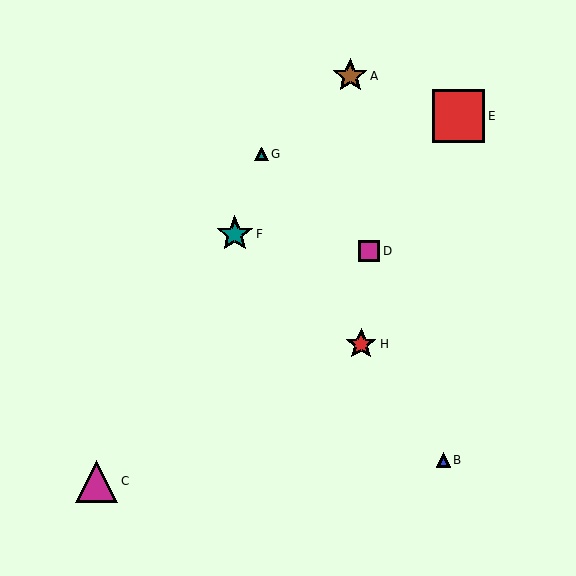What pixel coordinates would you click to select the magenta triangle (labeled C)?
Click at (97, 481) to select the magenta triangle C.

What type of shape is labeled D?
Shape D is a magenta square.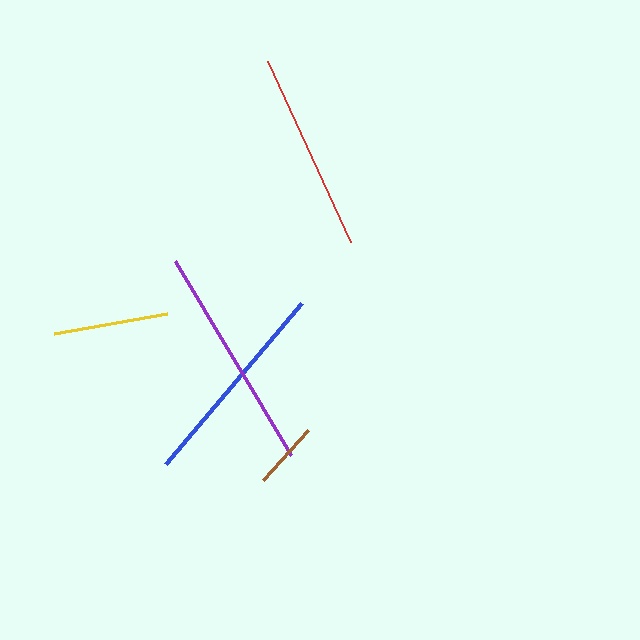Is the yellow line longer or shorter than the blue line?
The blue line is longer than the yellow line.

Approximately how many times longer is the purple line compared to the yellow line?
The purple line is approximately 2.0 times the length of the yellow line.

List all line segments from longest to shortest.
From longest to shortest: purple, blue, red, yellow, brown.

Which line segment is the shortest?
The brown line is the shortest at approximately 67 pixels.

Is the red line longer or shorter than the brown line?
The red line is longer than the brown line.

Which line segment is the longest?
The purple line is the longest at approximately 226 pixels.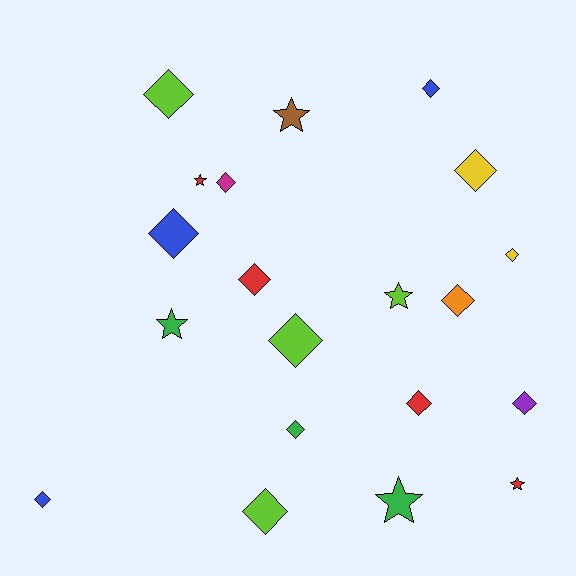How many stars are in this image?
There are 6 stars.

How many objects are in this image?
There are 20 objects.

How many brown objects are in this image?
There is 1 brown object.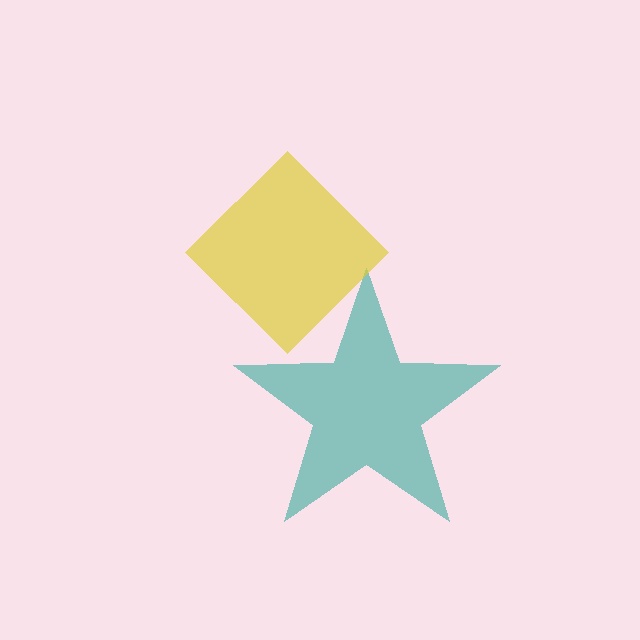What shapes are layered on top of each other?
The layered shapes are: a teal star, a yellow diamond.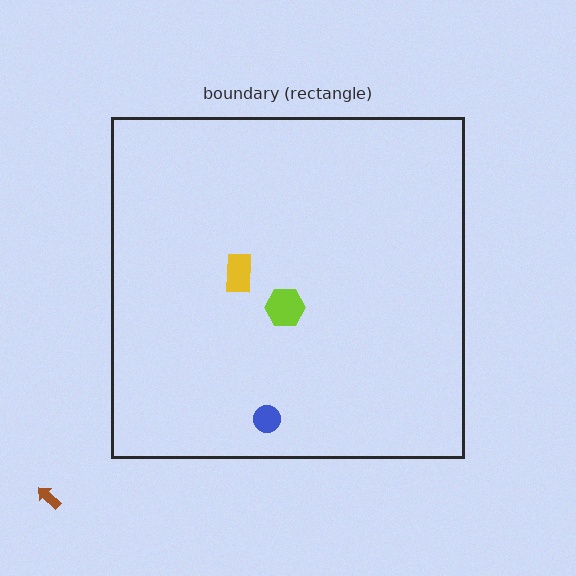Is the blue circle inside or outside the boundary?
Inside.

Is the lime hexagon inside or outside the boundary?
Inside.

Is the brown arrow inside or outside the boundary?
Outside.